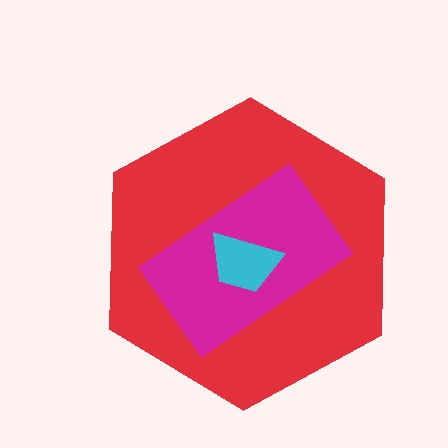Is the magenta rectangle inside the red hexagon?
Yes.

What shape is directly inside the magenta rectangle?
The cyan trapezoid.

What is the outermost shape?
The red hexagon.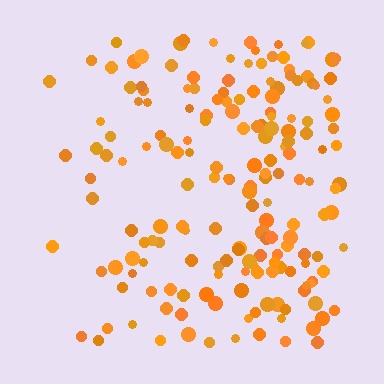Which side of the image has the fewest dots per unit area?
The left.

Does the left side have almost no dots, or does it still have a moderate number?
Still a moderate number, just noticeably fewer than the right.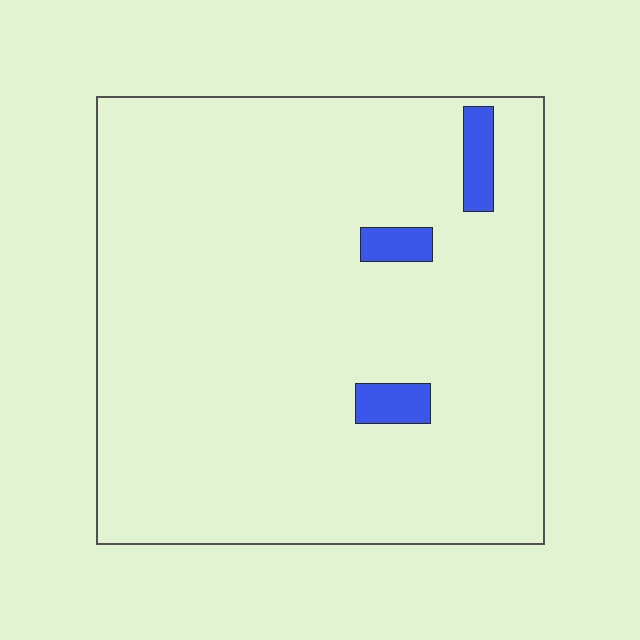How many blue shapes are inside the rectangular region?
3.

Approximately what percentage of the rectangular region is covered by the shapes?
Approximately 5%.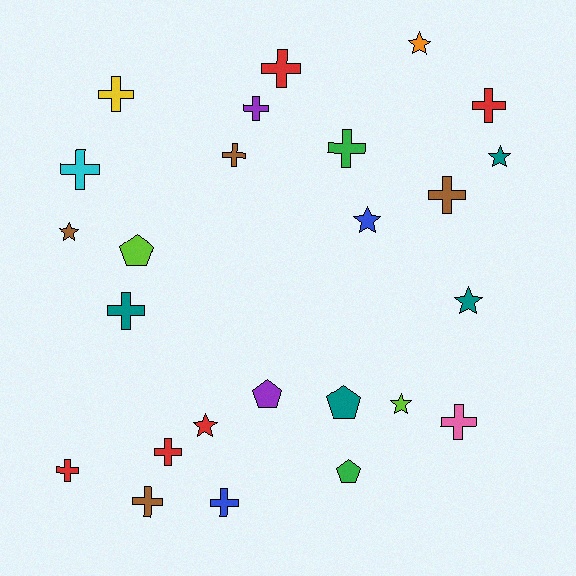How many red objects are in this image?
There are 5 red objects.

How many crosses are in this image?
There are 14 crosses.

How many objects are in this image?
There are 25 objects.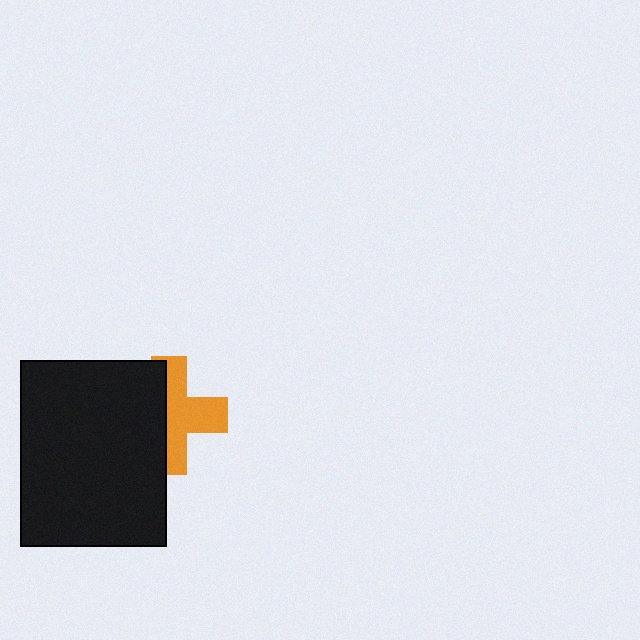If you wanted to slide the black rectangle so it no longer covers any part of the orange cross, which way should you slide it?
Slide it left — that is the most direct way to separate the two shapes.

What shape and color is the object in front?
The object in front is a black rectangle.